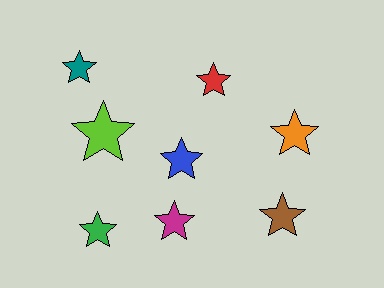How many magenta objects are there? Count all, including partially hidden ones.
There is 1 magenta object.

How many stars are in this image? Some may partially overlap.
There are 8 stars.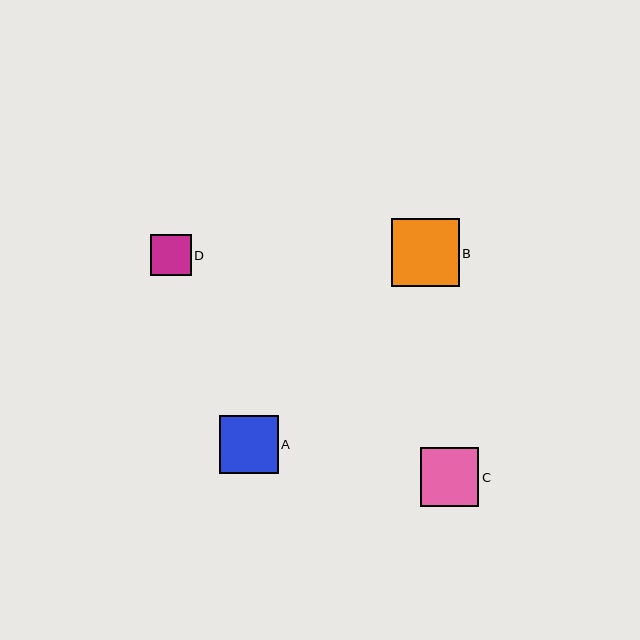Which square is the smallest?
Square D is the smallest with a size of approximately 40 pixels.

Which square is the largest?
Square B is the largest with a size of approximately 68 pixels.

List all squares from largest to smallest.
From largest to smallest: B, C, A, D.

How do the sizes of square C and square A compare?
Square C and square A are approximately the same size.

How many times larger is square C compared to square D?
Square C is approximately 1.4 times the size of square D.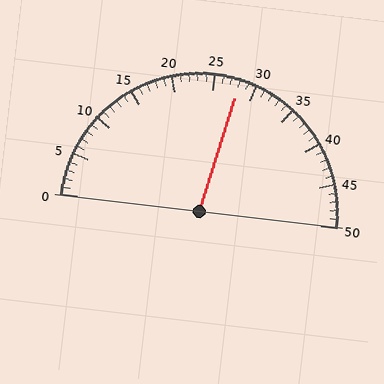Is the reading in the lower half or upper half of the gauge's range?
The reading is in the upper half of the range (0 to 50).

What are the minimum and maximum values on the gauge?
The gauge ranges from 0 to 50.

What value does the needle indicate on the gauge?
The needle indicates approximately 28.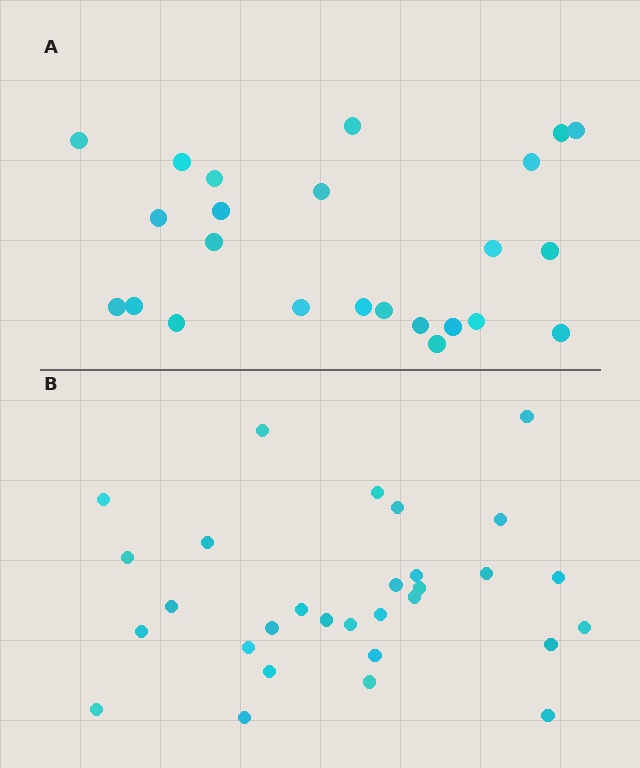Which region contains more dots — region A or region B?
Region B (the bottom region) has more dots.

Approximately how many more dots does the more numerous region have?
Region B has about 6 more dots than region A.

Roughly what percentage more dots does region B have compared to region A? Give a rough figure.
About 25% more.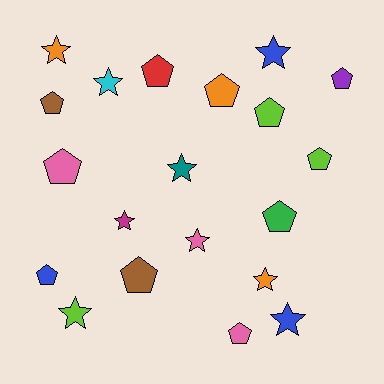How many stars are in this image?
There are 9 stars.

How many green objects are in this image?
There is 1 green object.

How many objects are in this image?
There are 20 objects.